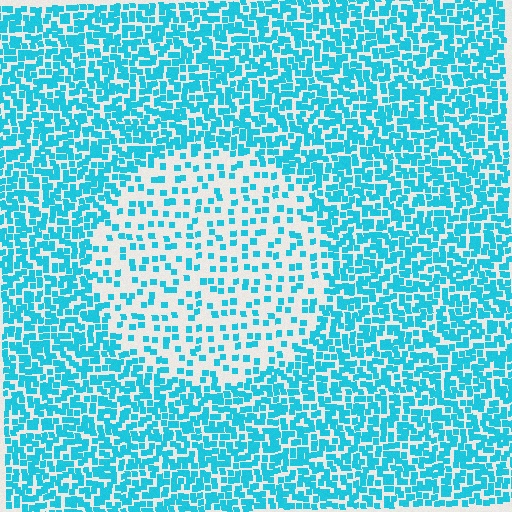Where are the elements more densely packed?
The elements are more densely packed outside the circle boundary.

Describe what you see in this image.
The image contains small cyan elements arranged at two different densities. A circle-shaped region is visible where the elements are less densely packed than the surrounding area.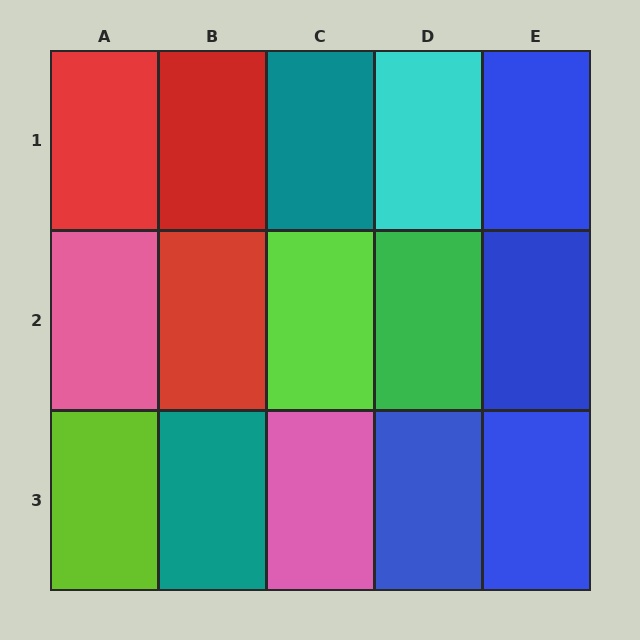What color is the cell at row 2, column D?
Green.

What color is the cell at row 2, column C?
Lime.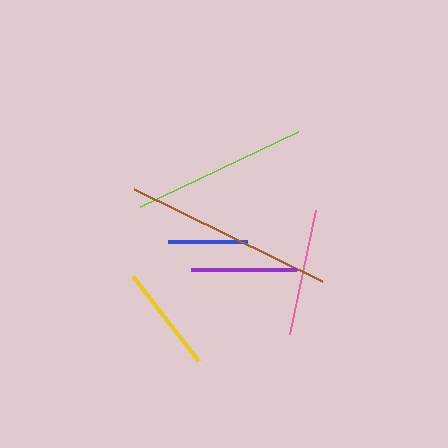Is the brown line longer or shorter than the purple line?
The brown line is longer than the purple line.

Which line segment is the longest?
The brown line is the longest at approximately 209 pixels.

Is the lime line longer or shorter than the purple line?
The lime line is longer than the purple line.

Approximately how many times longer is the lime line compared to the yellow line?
The lime line is approximately 1.6 times the length of the yellow line.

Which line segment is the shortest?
The blue line is the shortest at approximately 78 pixels.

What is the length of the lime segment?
The lime segment is approximately 175 pixels long.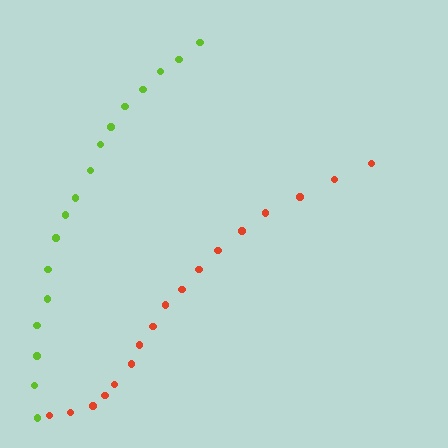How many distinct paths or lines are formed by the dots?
There are 2 distinct paths.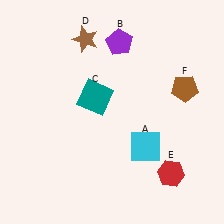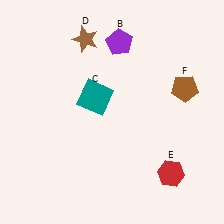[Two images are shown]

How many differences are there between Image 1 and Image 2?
There is 1 difference between the two images.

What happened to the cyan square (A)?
The cyan square (A) was removed in Image 2. It was in the bottom-right area of Image 1.